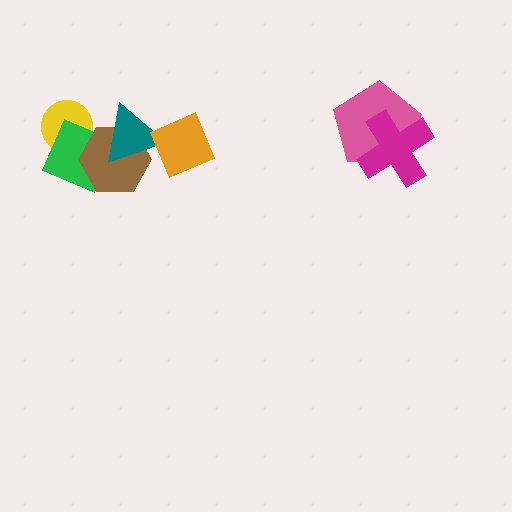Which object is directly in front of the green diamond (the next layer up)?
The brown hexagon is directly in front of the green diamond.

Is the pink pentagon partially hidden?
Yes, it is partially covered by another shape.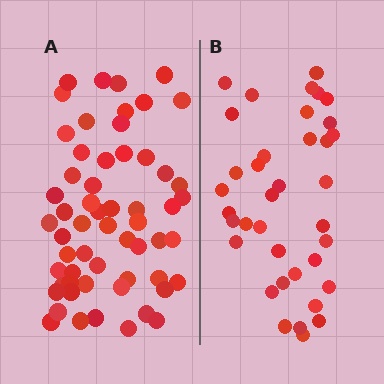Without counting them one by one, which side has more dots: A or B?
Region A (the left region) has more dots.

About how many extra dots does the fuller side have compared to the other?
Region A has approximately 20 more dots than region B.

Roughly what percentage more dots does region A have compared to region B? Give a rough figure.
About 55% more.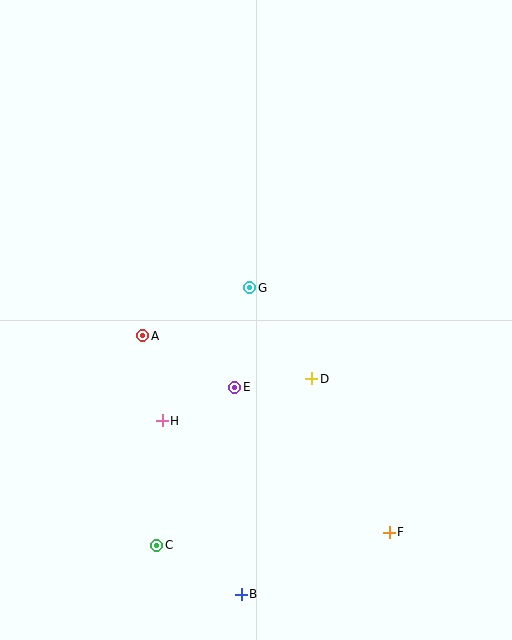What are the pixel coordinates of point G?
Point G is at (250, 288).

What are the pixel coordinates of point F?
Point F is at (389, 532).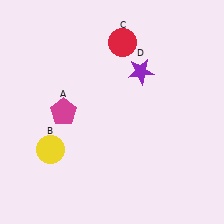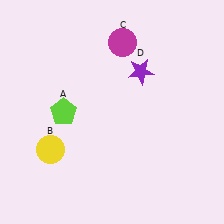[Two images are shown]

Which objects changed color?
A changed from magenta to lime. C changed from red to magenta.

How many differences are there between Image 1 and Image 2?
There are 2 differences between the two images.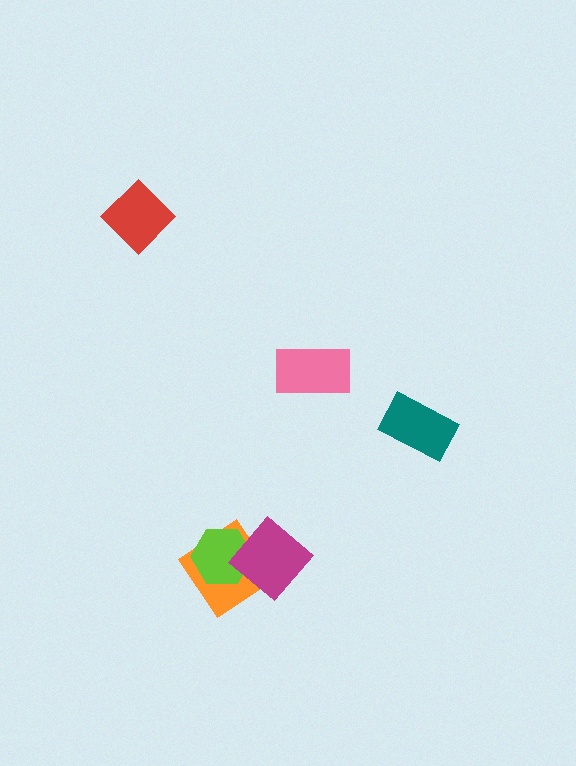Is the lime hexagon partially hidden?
Yes, it is partially covered by another shape.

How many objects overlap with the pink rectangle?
0 objects overlap with the pink rectangle.